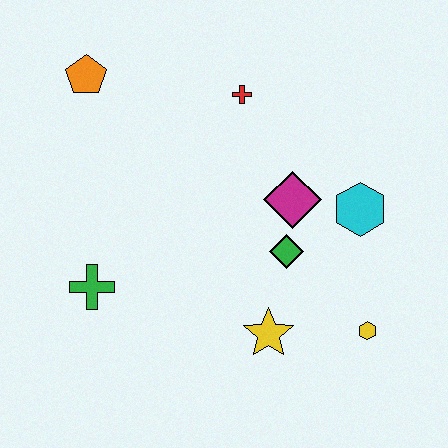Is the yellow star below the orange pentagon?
Yes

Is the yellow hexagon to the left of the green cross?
No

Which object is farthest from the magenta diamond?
The orange pentagon is farthest from the magenta diamond.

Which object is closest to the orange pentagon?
The red cross is closest to the orange pentagon.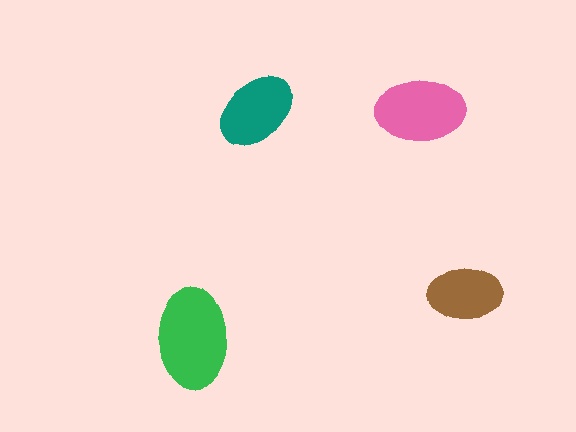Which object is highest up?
The teal ellipse is topmost.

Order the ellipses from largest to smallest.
the green one, the pink one, the teal one, the brown one.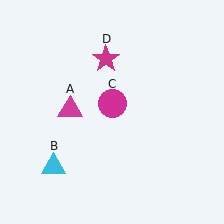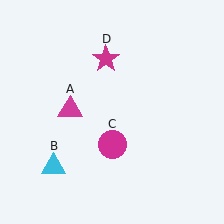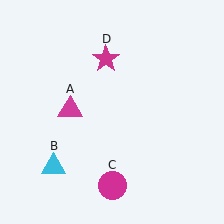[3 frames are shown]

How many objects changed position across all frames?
1 object changed position: magenta circle (object C).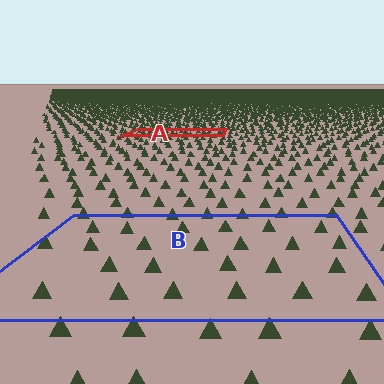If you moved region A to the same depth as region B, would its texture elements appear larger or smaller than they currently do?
They would appear larger. At a closer depth, the same texture elements are projected at a bigger on-screen size.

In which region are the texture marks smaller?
The texture marks are smaller in region A, because it is farther away.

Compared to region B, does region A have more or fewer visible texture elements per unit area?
Region A has more texture elements per unit area — they are packed more densely because it is farther away.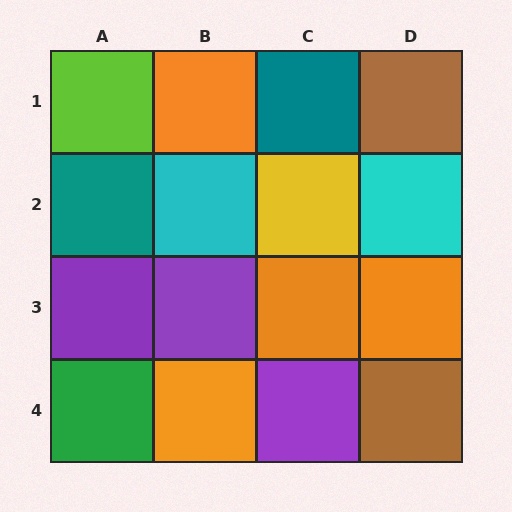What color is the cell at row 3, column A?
Purple.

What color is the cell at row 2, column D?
Cyan.